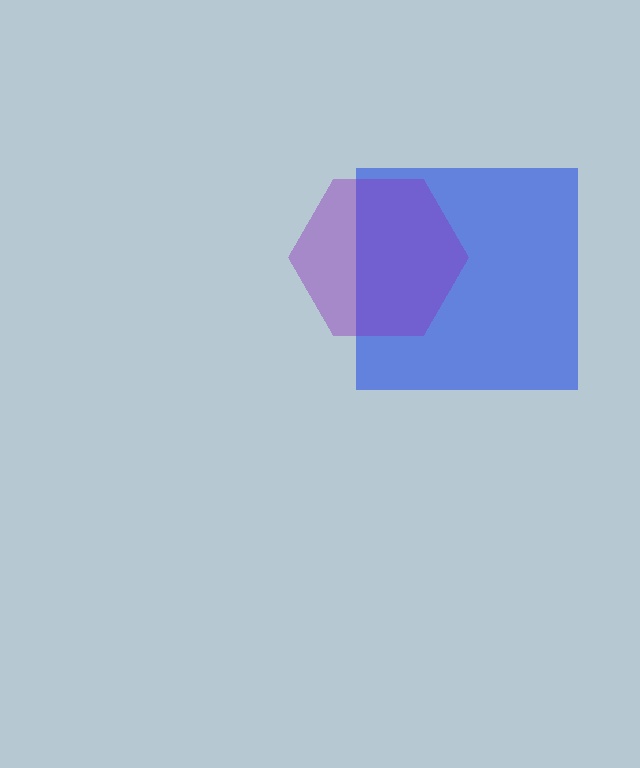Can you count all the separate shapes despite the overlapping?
Yes, there are 2 separate shapes.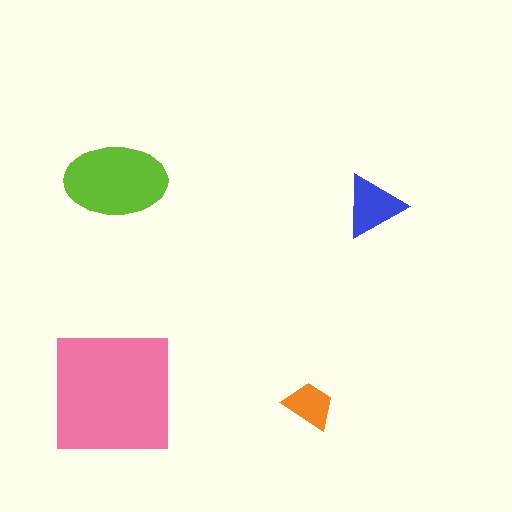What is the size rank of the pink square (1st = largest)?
1st.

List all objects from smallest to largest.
The orange trapezoid, the blue triangle, the lime ellipse, the pink square.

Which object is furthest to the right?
The blue triangle is rightmost.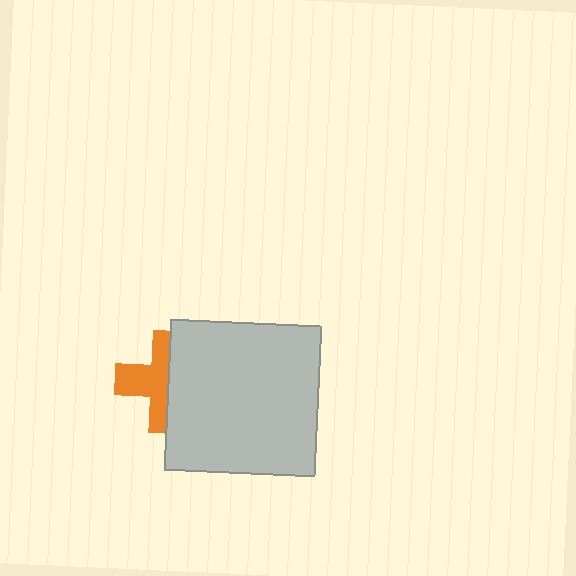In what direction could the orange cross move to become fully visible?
The orange cross could move left. That would shift it out from behind the light gray square entirely.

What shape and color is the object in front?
The object in front is a light gray square.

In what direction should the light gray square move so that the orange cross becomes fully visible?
The light gray square should move right. That is the shortest direction to clear the overlap and leave the orange cross fully visible.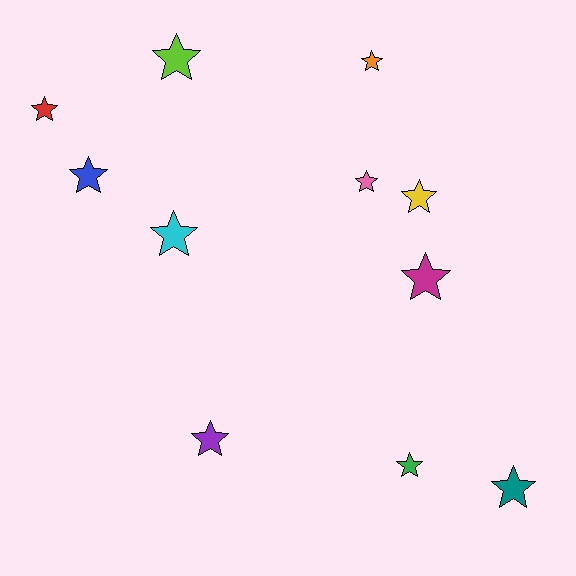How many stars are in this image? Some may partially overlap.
There are 11 stars.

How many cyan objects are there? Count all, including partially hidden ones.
There is 1 cyan object.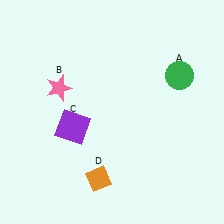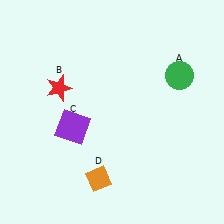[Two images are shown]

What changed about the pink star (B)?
In Image 1, B is pink. In Image 2, it changed to red.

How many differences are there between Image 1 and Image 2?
There is 1 difference between the two images.